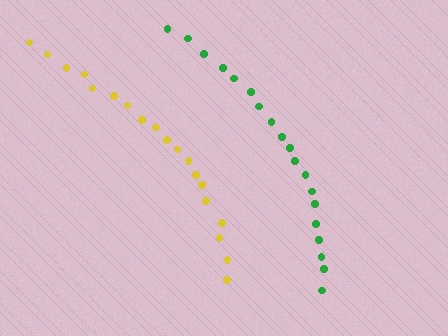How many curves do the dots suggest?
There are 2 distinct paths.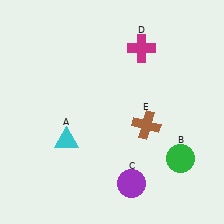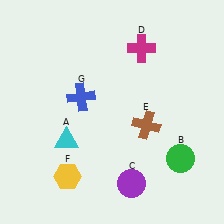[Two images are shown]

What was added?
A yellow hexagon (F), a blue cross (G) were added in Image 2.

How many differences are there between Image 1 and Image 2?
There are 2 differences between the two images.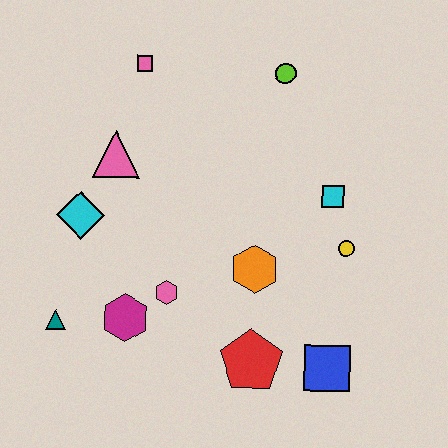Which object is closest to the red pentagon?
The blue square is closest to the red pentagon.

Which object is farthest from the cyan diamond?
The blue square is farthest from the cyan diamond.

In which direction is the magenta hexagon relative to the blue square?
The magenta hexagon is to the left of the blue square.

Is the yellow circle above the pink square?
No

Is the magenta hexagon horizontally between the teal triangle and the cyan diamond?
No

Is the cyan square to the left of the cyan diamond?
No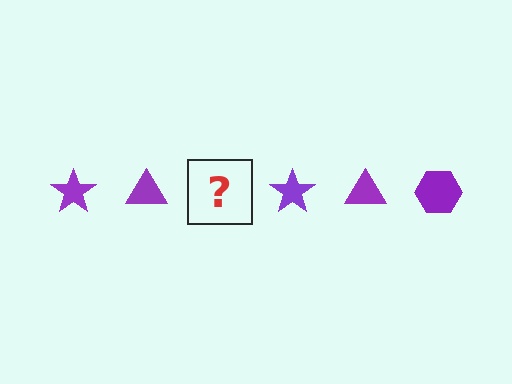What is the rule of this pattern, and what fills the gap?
The rule is that the pattern cycles through star, triangle, hexagon shapes in purple. The gap should be filled with a purple hexagon.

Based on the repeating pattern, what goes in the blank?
The blank should be a purple hexagon.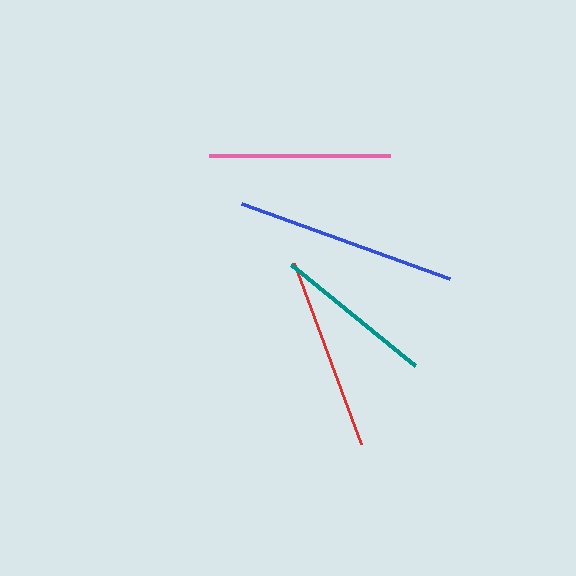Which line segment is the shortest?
The teal line is the shortest at approximately 160 pixels.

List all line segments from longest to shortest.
From longest to shortest: blue, red, pink, teal.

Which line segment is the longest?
The blue line is the longest at approximately 221 pixels.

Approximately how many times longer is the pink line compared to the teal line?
The pink line is approximately 1.1 times the length of the teal line.